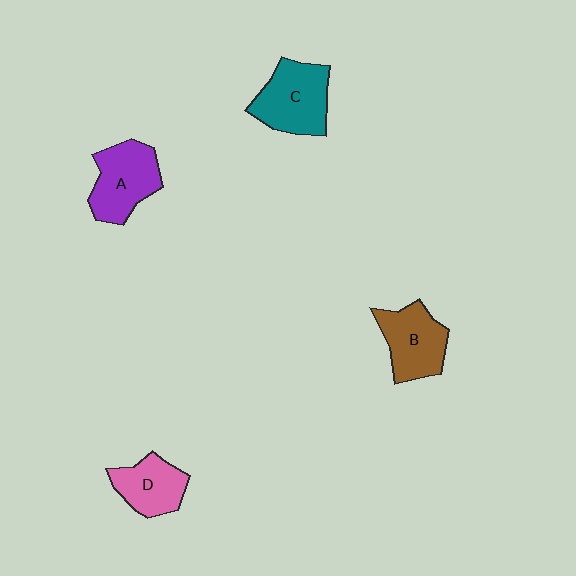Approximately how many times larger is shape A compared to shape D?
Approximately 1.3 times.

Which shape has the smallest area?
Shape D (pink).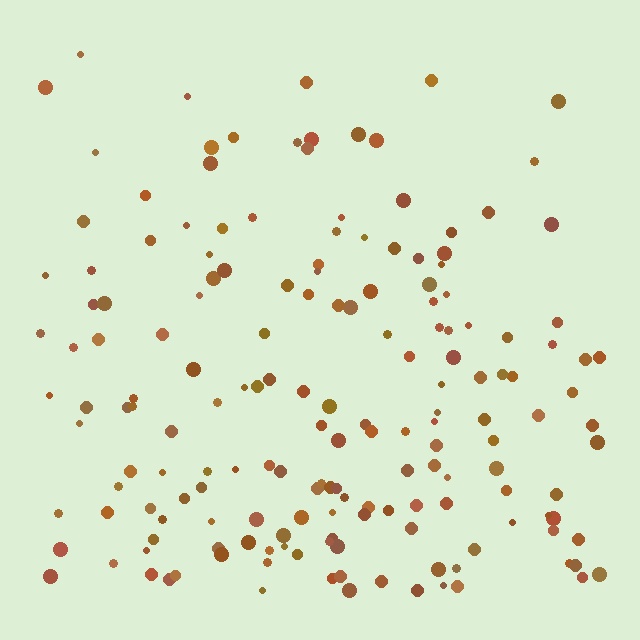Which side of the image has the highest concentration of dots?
The bottom.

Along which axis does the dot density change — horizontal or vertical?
Vertical.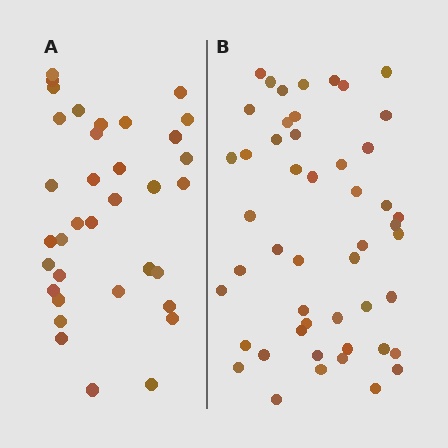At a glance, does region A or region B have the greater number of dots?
Region B (the right region) has more dots.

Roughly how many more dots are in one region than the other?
Region B has approximately 15 more dots than region A.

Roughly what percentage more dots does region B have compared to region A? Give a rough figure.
About 40% more.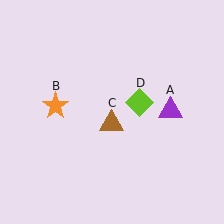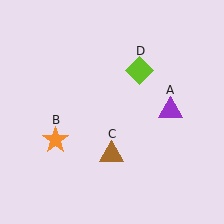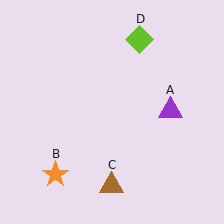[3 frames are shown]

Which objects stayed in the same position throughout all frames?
Purple triangle (object A) remained stationary.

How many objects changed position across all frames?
3 objects changed position: orange star (object B), brown triangle (object C), lime diamond (object D).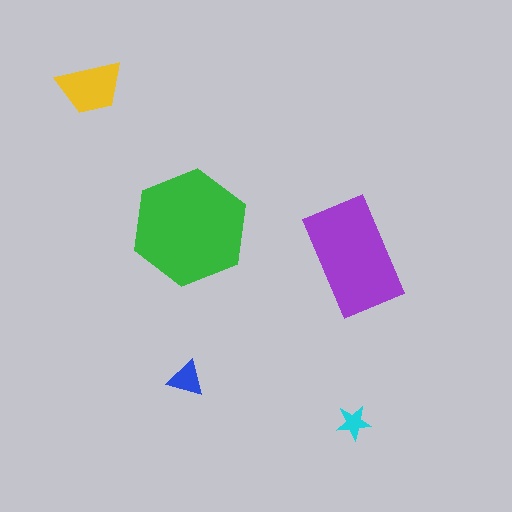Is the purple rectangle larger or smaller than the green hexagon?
Smaller.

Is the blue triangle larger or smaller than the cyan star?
Larger.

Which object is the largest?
The green hexagon.